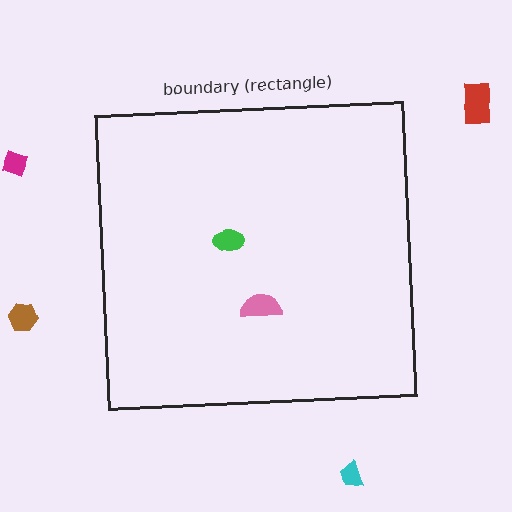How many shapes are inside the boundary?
2 inside, 4 outside.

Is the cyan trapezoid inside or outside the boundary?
Outside.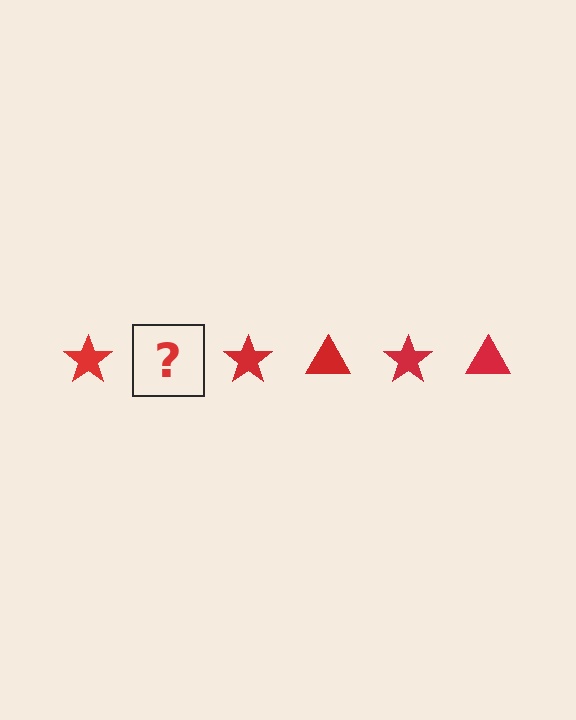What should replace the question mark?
The question mark should be replaced with a red triangle.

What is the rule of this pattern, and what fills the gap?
The rule is that the pattern cycles through star, triangle shapes in red. The gap should be filled with a red triangle.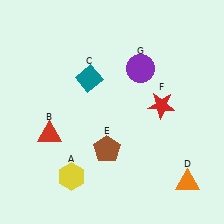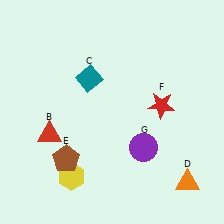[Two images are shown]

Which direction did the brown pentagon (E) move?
The brown pentagon (E) moved left.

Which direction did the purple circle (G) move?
The purple circle (G) moved down.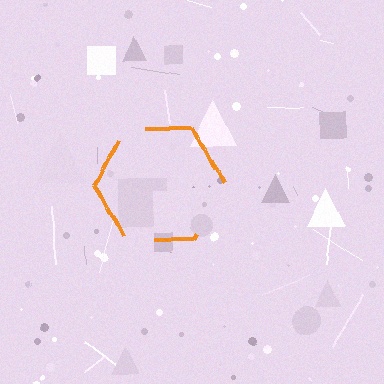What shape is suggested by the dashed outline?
The dashed outline suggests a hexagon.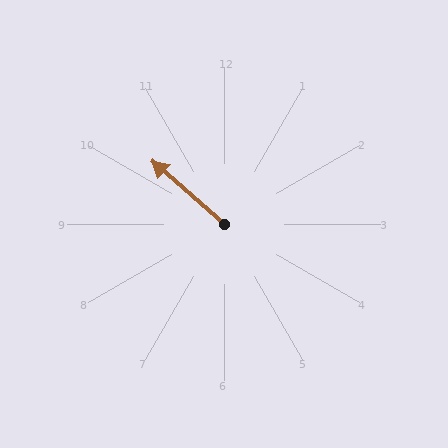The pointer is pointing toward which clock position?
Roughly 10 o'clock.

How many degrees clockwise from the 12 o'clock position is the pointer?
Approximately 311 degrees.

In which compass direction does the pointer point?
Northwest.